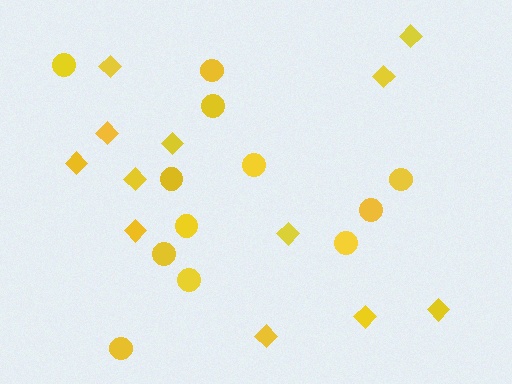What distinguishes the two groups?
There are 2 groups: one group of diamonds (12) and one group of circles (12).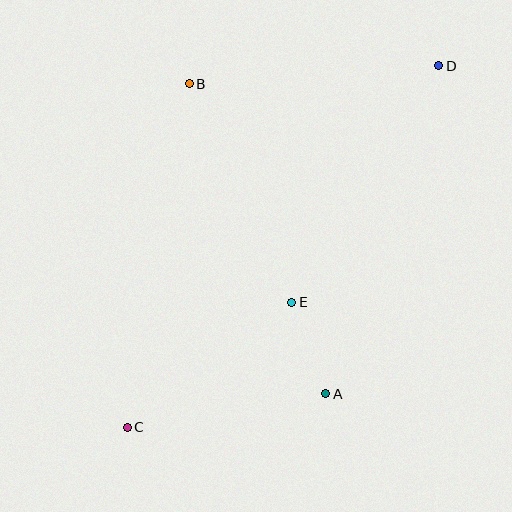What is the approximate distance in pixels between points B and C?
The distance between B and C is approximately 349 pixels.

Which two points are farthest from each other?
Points C and D are farthest from each other.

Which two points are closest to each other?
Points A and E are closest to each other.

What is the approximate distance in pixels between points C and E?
The distance between C and E is approximately 207 pixels.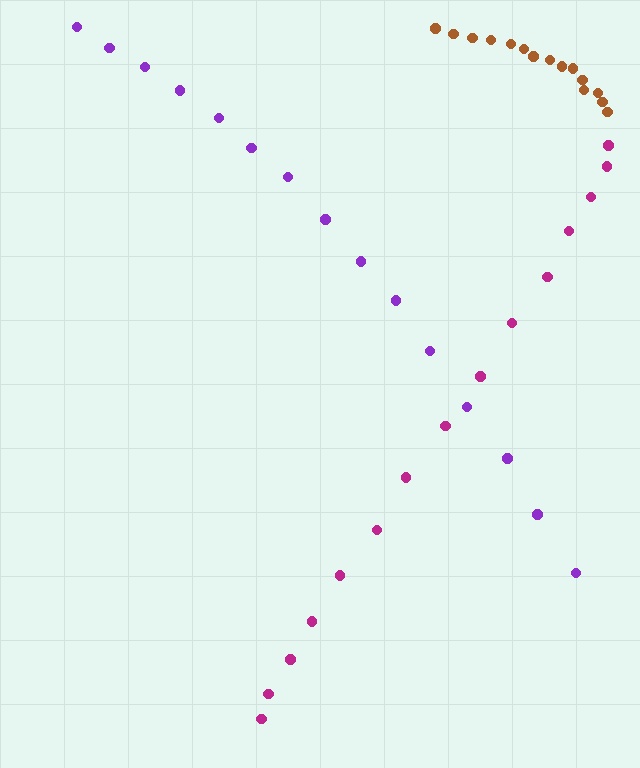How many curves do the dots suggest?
There are 3 distinct paths.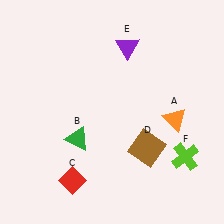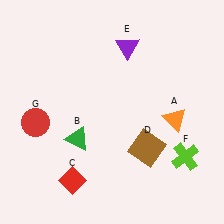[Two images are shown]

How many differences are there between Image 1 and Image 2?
There is 1 difference between the two images.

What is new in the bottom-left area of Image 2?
A red circle (G) was added in the bottom-left area of Image 2.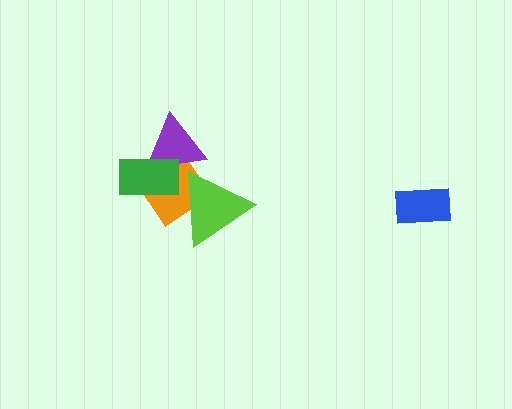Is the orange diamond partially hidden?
Yes, it is partially covered by another shape.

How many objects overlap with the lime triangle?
1 object overlaps with the lime triangle.